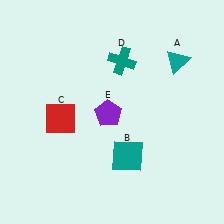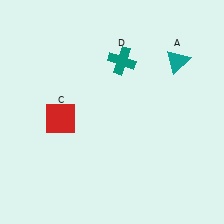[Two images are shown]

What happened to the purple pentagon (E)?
The purple pentagon (E) was removed in Image 2. It was in the bottom-left area of Image 1.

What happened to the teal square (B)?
The teal square (B) was removed in Image 2. It was in the bottom-right area of Image 1.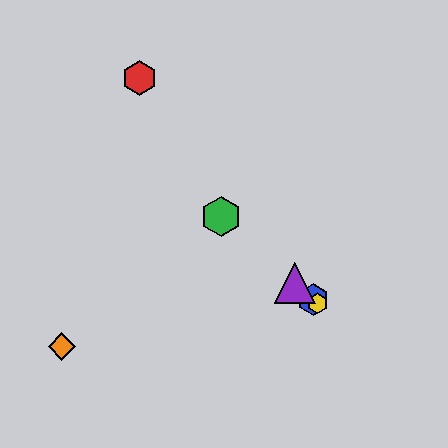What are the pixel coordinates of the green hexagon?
The green hexagon is at (221, 216).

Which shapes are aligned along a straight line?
The blue hexagon, the green hexagon, the yellow hexagon, the purple triangle are aligned along a straight line.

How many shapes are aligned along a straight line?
4 shapes (the blue hexagon, the green hexagon, the yellow hexagon, the purple triangle) are aligned along a straight line.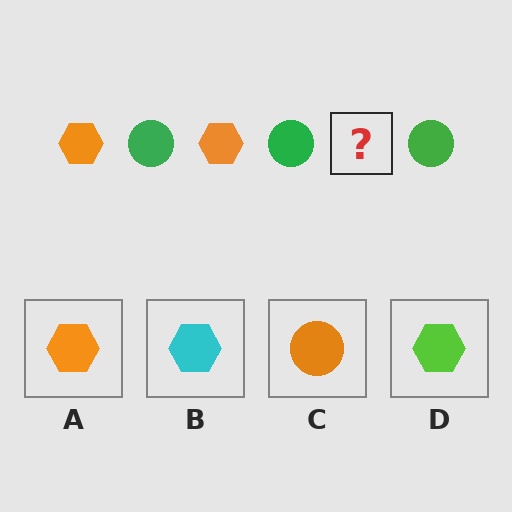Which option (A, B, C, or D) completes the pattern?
A.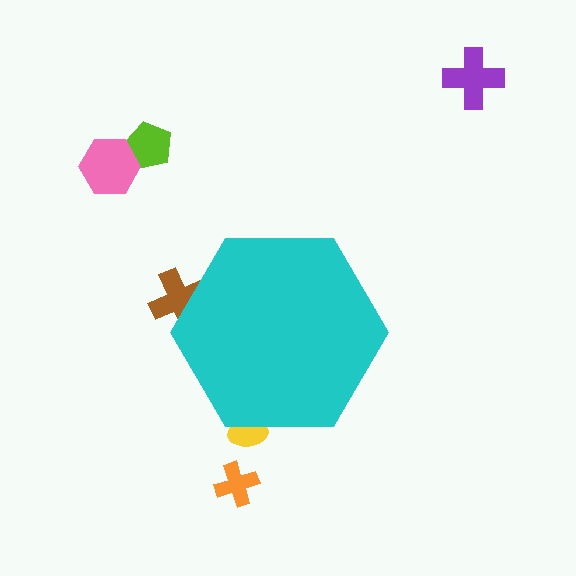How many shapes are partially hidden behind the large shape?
2 shapes are partially hidden.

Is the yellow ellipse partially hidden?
Yes, the yellow ellipse is partially hidden behind the cyan hexagon.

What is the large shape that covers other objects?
A cyan hexagon.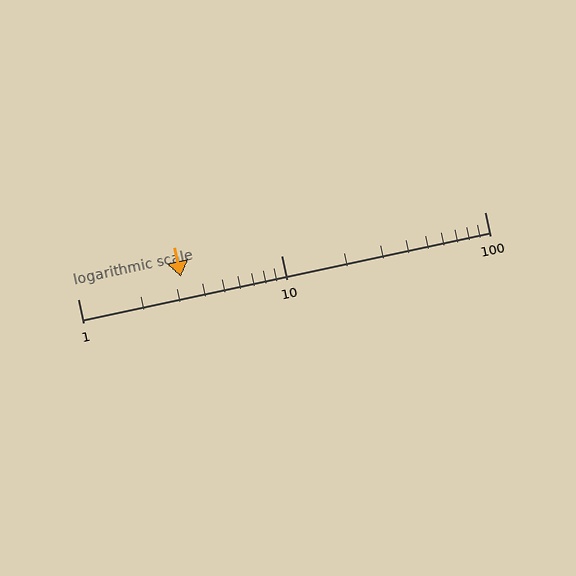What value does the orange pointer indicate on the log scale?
The pointer indicates approximately 3.2.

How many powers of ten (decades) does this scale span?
The scale spans 2 decades, from 1 to 100.